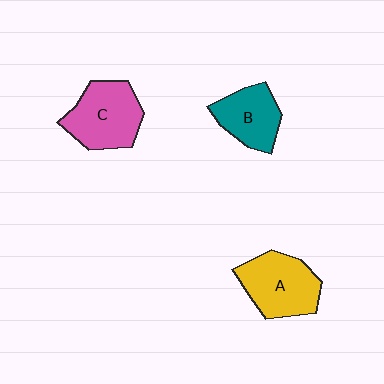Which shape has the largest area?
Shape C (pink).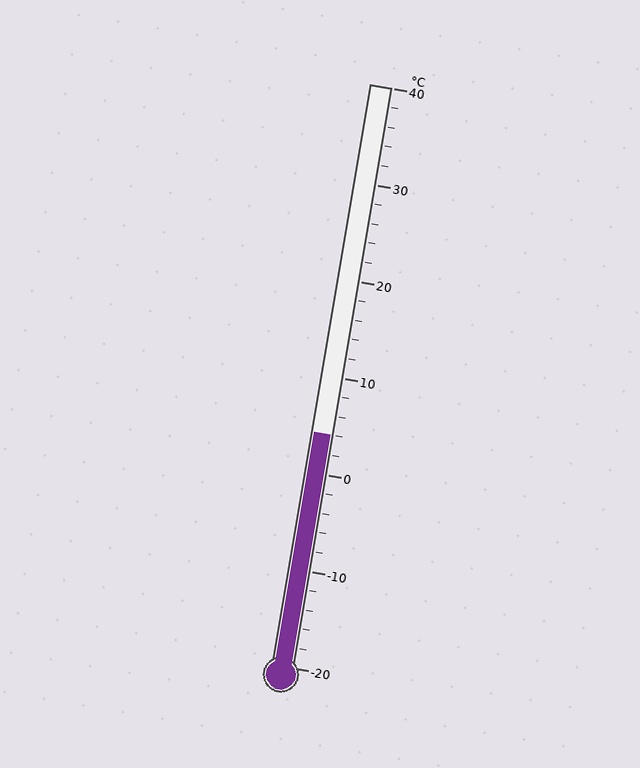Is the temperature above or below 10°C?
The temperature is below 10°C.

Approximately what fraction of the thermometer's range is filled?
The thermometer is filled to approximately 40% of its range.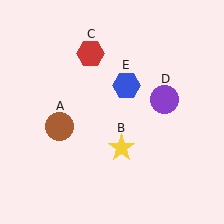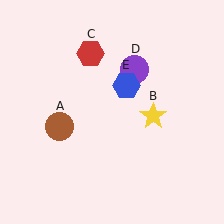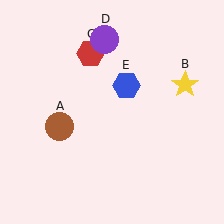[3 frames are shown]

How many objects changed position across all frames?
2 objects changed position: yellow star (object B), purple circle (object D).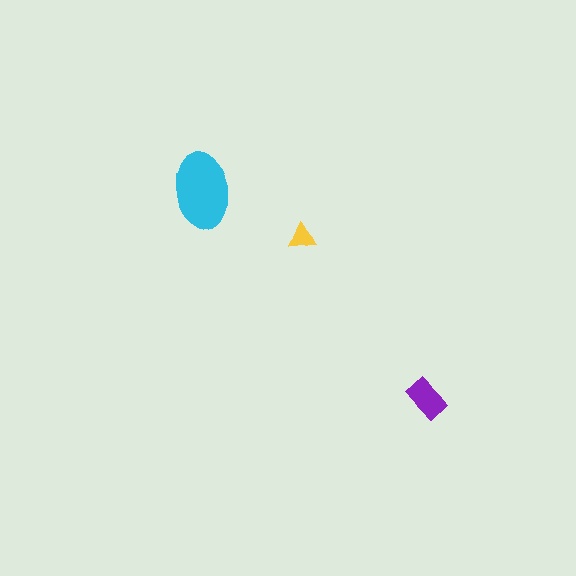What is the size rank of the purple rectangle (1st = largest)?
2nd.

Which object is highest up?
The cyan ellipse is topmost.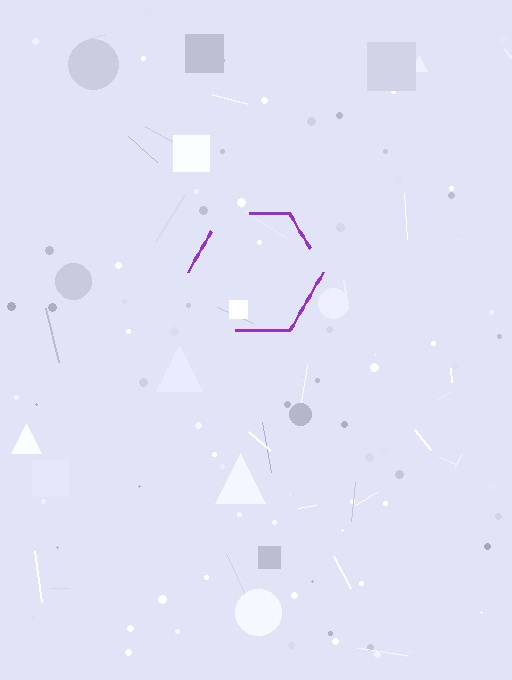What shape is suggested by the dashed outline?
The dashed outline suggests a hexagon.